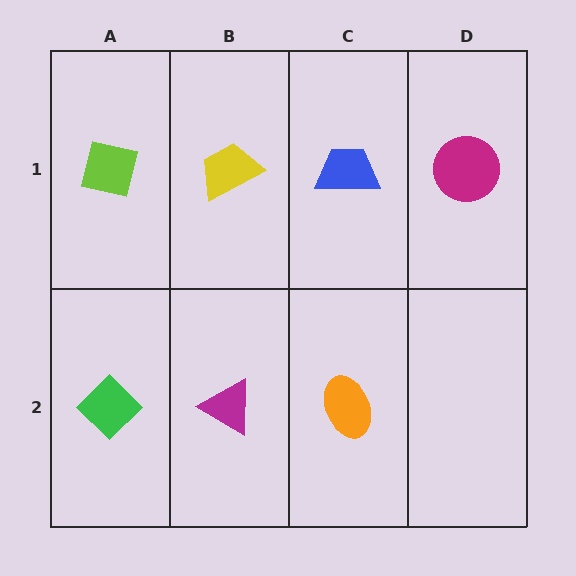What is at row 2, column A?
A green diamond.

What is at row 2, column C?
An orange ellipse.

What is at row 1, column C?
A blue trapezoid.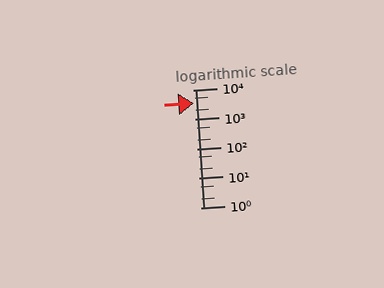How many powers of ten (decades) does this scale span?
The scale spans 4 decades, from 1 to 10000.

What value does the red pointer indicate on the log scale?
The pointer indicates approximately 3400.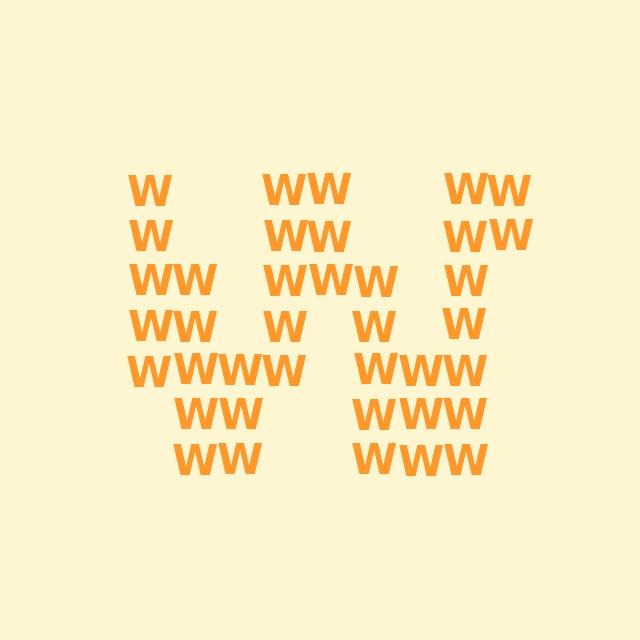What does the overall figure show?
The overall figure shows the letter W.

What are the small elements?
The small elements are letter W's.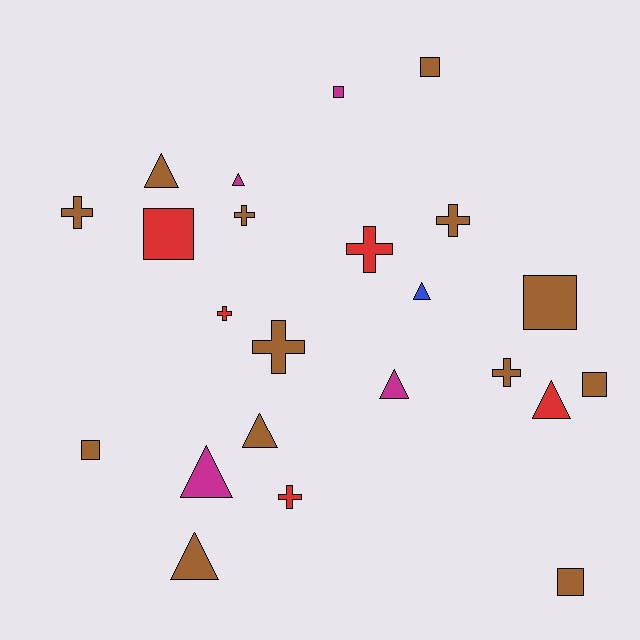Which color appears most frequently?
Brown, with 13 objects.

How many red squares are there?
There is 1 red square.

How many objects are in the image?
There are 23 objects.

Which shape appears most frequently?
Triangle, with 8 objects.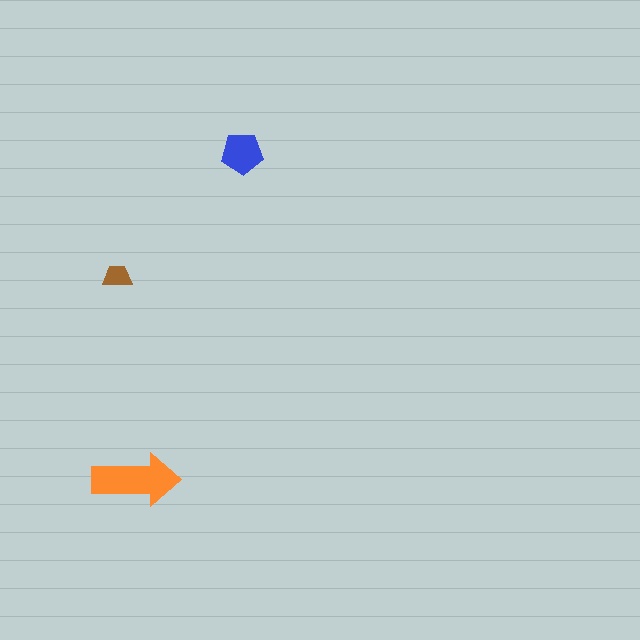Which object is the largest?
The orange arrow.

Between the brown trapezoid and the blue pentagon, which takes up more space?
The blue pentagon.